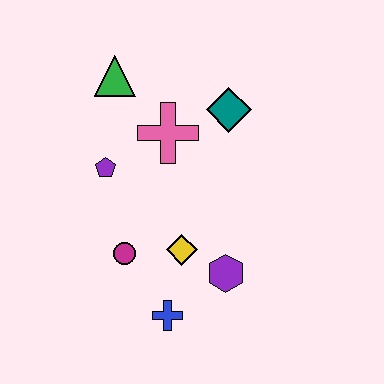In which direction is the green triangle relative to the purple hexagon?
The green triangle is above the purple hexagon.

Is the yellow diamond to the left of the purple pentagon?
No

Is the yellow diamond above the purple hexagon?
Yes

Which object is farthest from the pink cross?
The blue cross is farthest from the pink cross.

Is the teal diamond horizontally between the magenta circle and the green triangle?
No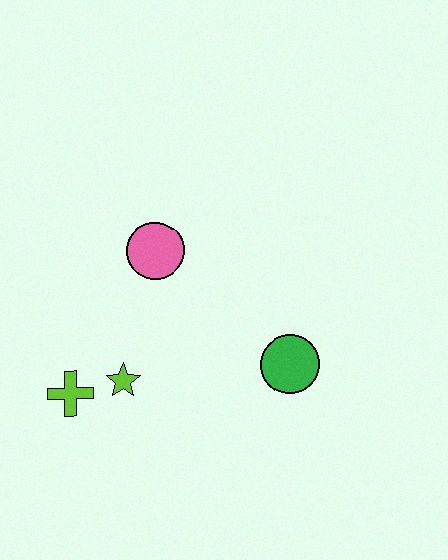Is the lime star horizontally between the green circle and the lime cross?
Yes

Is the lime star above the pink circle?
No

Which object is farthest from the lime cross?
The green circle is farthest from the lime cross.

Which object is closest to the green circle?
The lime star is closest to the green circle.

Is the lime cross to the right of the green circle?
No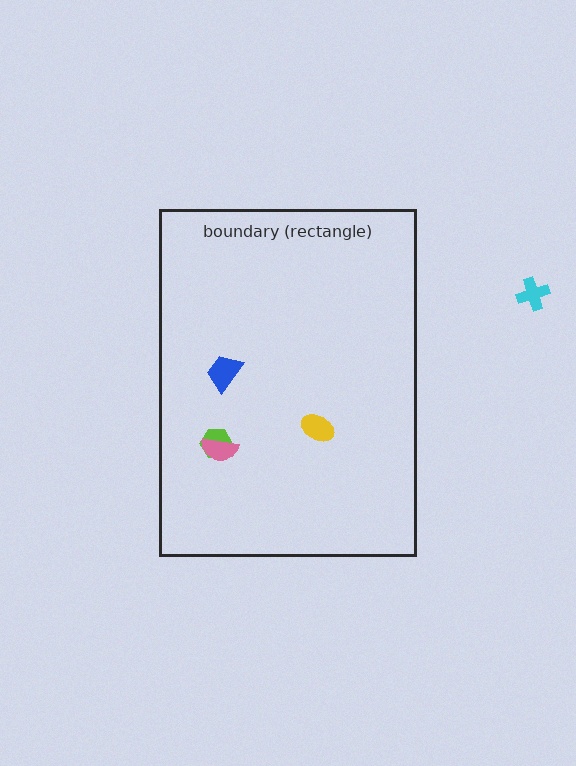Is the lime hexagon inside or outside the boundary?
Inside.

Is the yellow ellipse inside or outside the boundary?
Inside.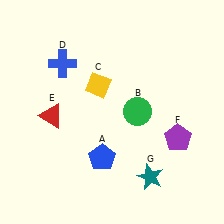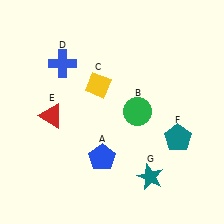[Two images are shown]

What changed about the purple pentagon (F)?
In Image 1, F is purple. In Image 2, it changed to teal.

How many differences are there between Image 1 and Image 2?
There is 1 difference between the two images.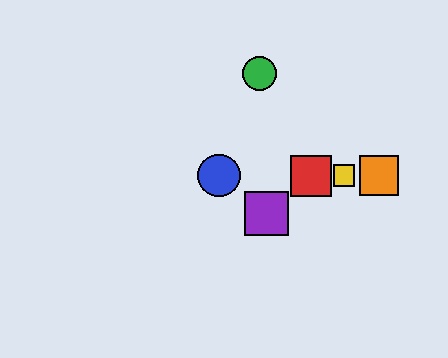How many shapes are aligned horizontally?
4 shapes (the red square, the blue circle, the yellow square, the orange square) are aligned horizontally.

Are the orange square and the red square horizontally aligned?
Yes, both are at y≈176.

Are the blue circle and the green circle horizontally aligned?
No, the blue circle is at y≈176 and the green circle is at y≈73.